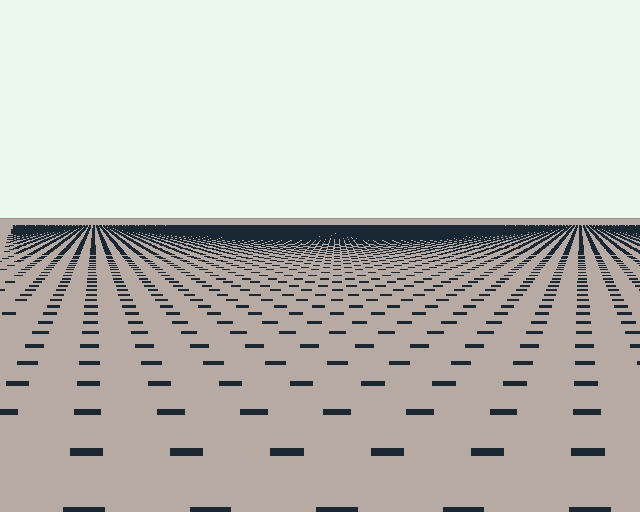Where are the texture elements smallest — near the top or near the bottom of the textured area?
Near the top.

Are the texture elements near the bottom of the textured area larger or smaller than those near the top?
Larger. Near the bottom, elements are closer to the viewer and appear at a bigger on-screen size.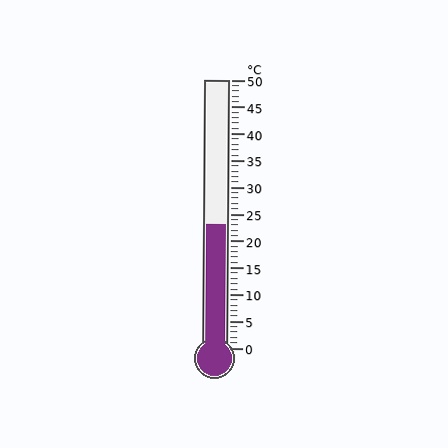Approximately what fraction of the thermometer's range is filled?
The thermometer is filled to approximately 45% of its range.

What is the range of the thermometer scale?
The thermometer scale ranges from 0°C to 50°C.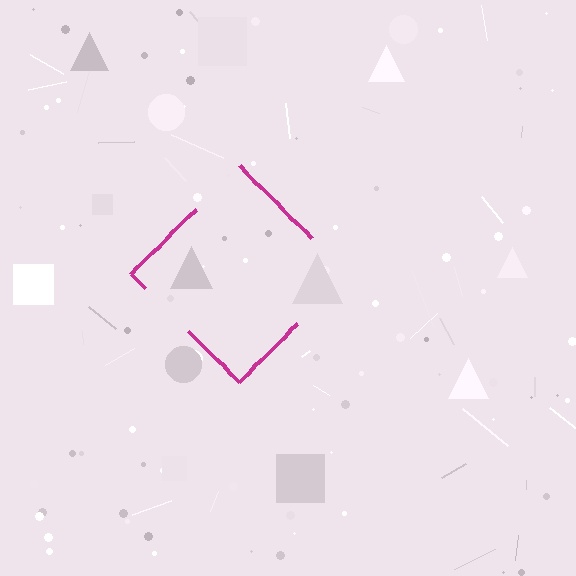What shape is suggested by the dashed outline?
The dashed outline suggests a diamond.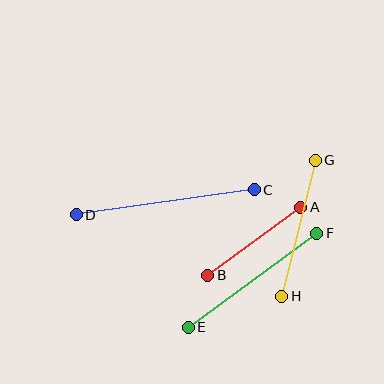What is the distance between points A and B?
The distance is approximately 115 pixels.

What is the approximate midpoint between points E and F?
The midpoint is at approximately (253, 280) pixels.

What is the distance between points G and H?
The distance is approximately 140 pixels.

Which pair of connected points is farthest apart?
Points C and D are farthest apart.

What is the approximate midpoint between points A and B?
The midpoint is at approximately (254, 241) pixels.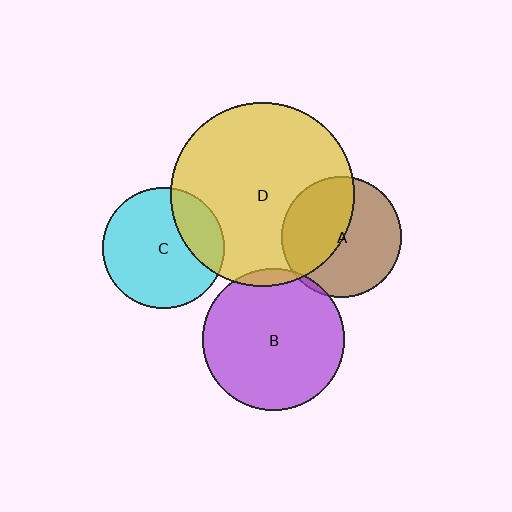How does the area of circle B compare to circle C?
Approximately 1.4 times.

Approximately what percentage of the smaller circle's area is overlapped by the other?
Approximately 5%.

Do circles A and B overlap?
Yes.